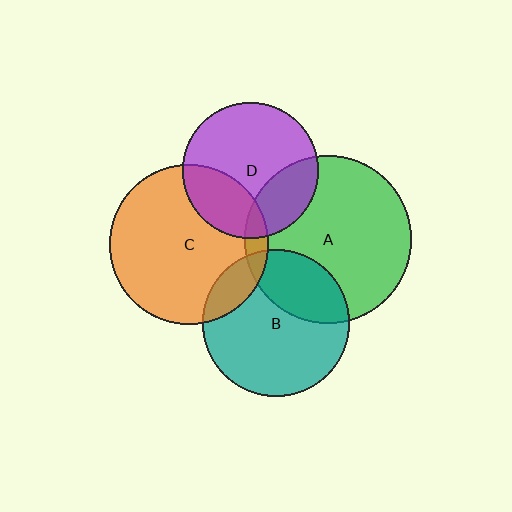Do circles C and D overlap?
Yes.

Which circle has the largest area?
Circle A (green).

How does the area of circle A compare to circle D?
Approximately 1.5 times.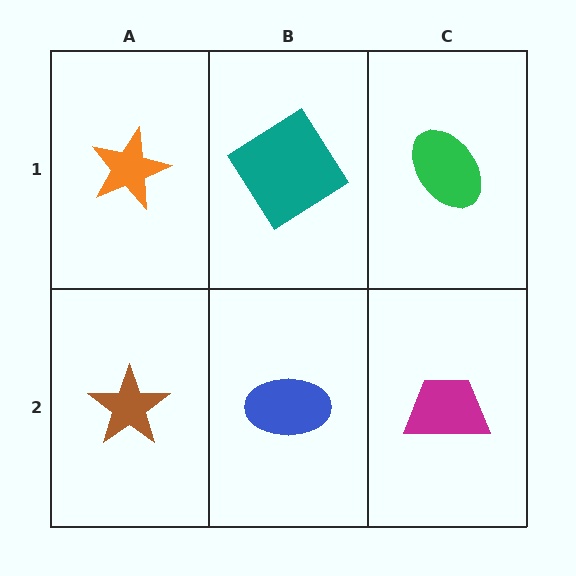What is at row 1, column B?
A teal diamond.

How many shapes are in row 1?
3 shapes.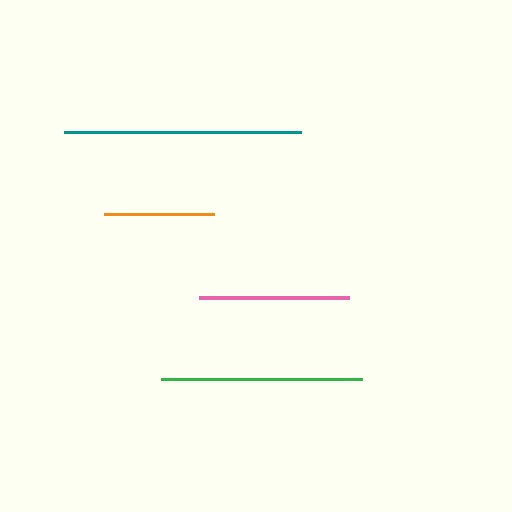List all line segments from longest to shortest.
From longest to shortest: teal, green, pink, orange.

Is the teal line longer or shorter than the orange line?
The teal line is longer than the orange line.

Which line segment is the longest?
The teal line is the longest at approximately 237 pixels.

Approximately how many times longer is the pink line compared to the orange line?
The pink line is approximately 1.4 times the length of the orange line.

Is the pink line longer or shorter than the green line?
The green line is longer than the pink line.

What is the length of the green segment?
The green segment is approximately 201 pixels long.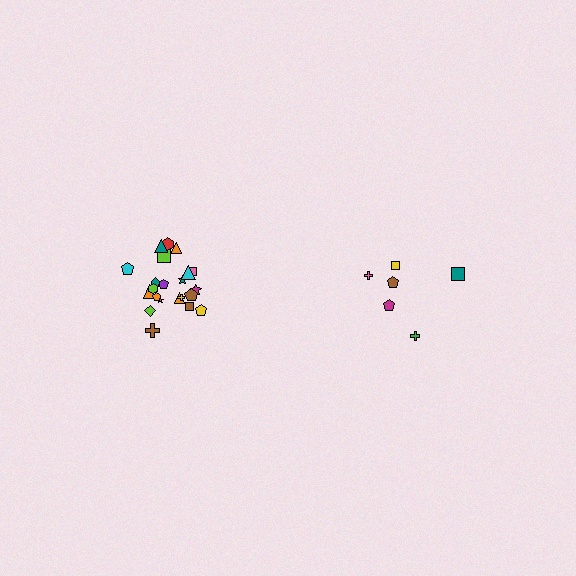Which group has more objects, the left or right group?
The left group.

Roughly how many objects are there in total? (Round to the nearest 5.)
Roughly 30 objects in total.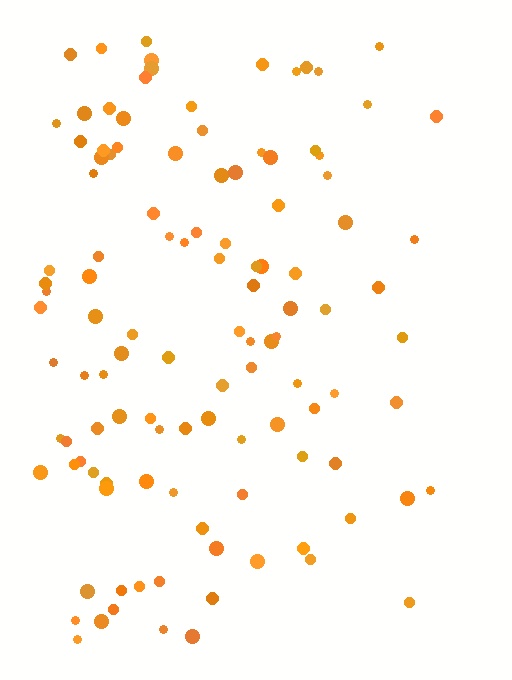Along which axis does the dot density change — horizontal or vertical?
Horizontal.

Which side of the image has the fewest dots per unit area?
The right.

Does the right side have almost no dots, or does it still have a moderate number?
Still a moderate number, just noticeably fewer than the left.